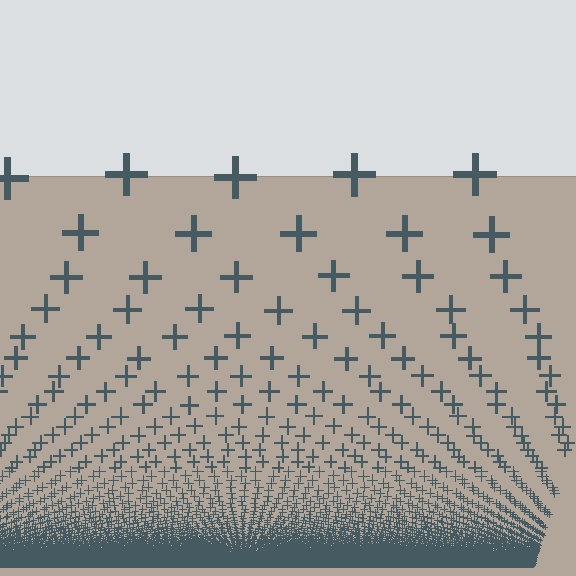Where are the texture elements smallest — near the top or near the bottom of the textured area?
Near the bottom.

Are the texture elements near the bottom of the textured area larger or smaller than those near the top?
Smaller. The gradient is inverted — elements near the bottom are smaller and denser.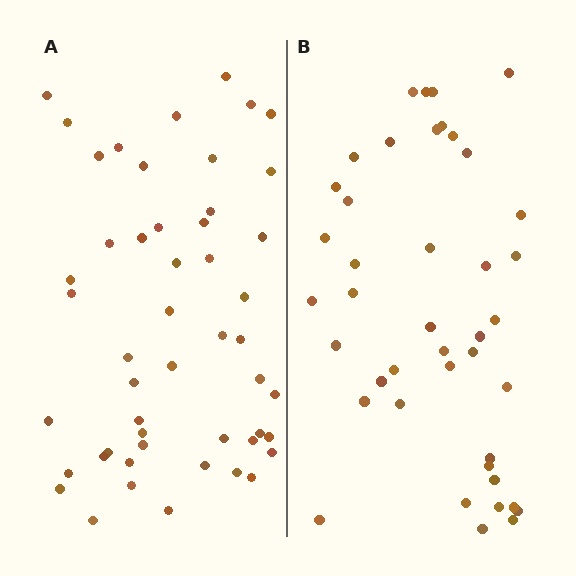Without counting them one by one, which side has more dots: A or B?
Region A (the left region) has more dots.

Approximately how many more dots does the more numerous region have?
Region A has roughly 8 or so more dots than region B.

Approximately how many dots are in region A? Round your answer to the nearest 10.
About 50 dots.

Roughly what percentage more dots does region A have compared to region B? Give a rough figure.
About 20% more.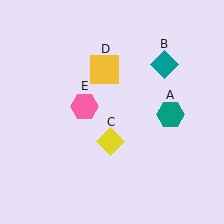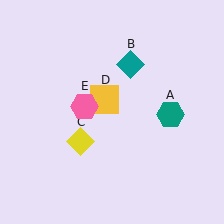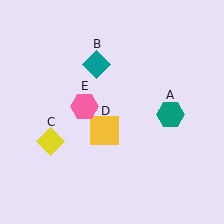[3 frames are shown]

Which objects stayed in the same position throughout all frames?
Teal hexagon (object A) and pink hexagon (object E) remained stationary.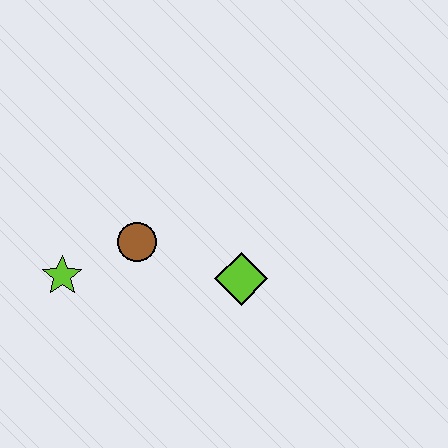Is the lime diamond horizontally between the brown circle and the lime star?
No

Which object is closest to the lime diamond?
The brown circle is closest to the lime diamond.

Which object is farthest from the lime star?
The lime diamond is farthest from the lime star.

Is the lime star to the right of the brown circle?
No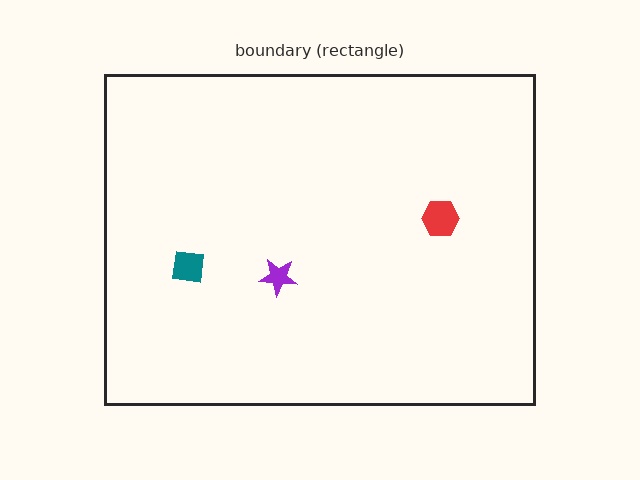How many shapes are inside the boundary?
3 inside, 0 outside.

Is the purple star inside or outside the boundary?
Inside.